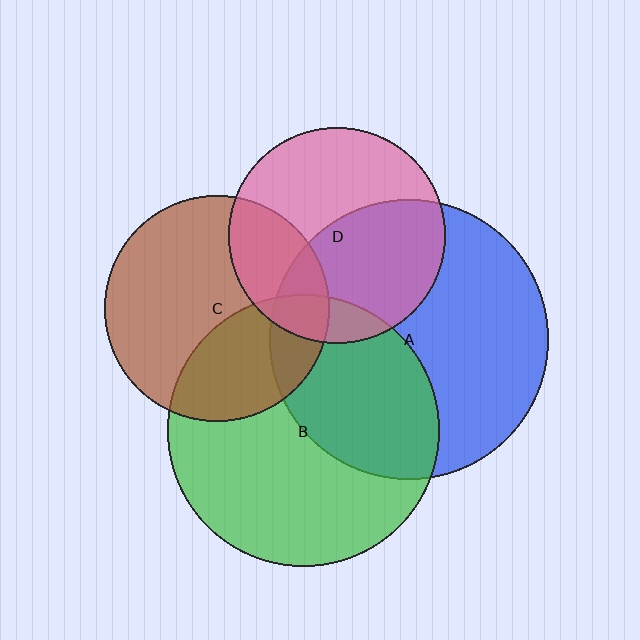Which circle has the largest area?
Circle A (blue).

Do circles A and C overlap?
Yes.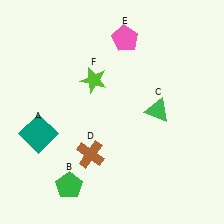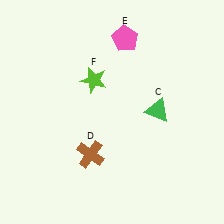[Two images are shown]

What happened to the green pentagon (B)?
The green pentagon (B) was removed in Image 2. It was in the bottom-left area of Image 1.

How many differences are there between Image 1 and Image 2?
There are 2 differences between the two images.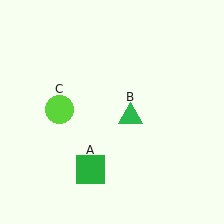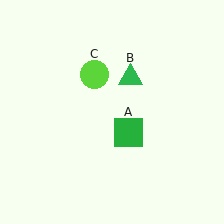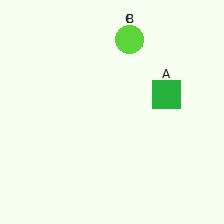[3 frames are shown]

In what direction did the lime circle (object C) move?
The lime circle (object C) moved up and to the right.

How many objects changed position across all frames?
3 objects changed position: green square (object A), green triangle (object B), lime circle (object C).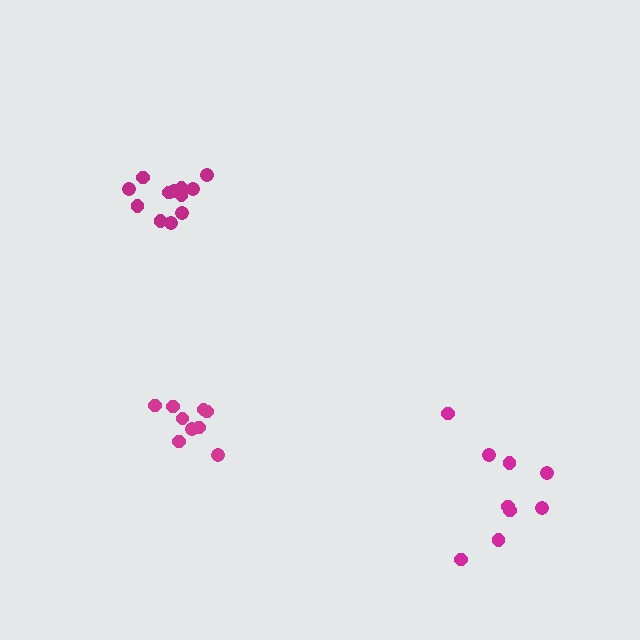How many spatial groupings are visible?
There are 3 spatial groupings.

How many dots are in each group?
Group 1: 9 dots, Group 2: 13 dots, Group 3: 9 dots (31 total).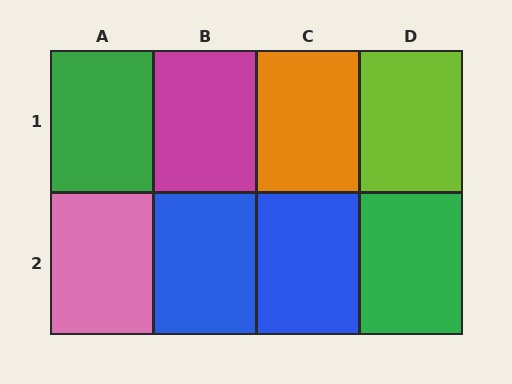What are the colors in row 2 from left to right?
Pink, blue, blue, green.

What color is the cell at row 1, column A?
Green.